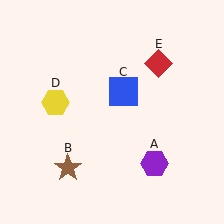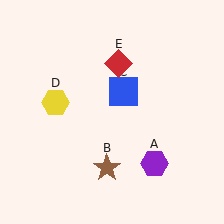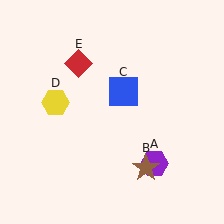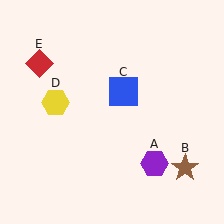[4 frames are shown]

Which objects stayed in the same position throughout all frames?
Purple hexagon (object A) and blue square (object C) and yellow hexagon (object D) remained stationary.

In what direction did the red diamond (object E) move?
The red diamond (object E) moved left.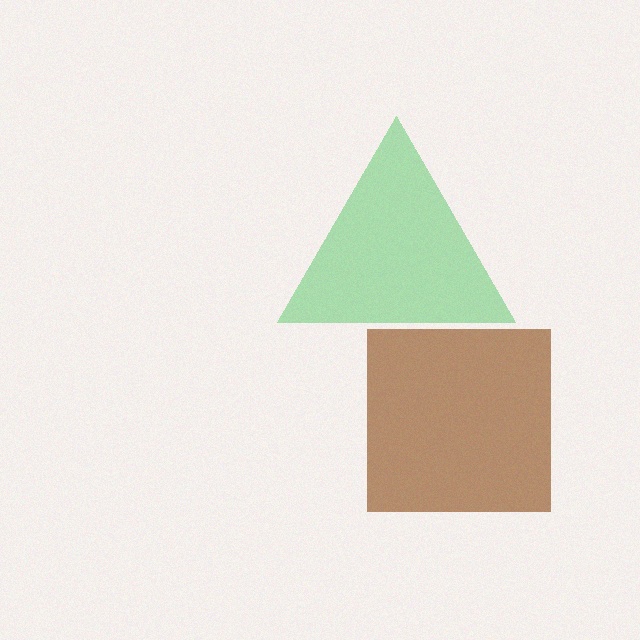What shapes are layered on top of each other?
The layered shapes are: a brown square, a green triangle.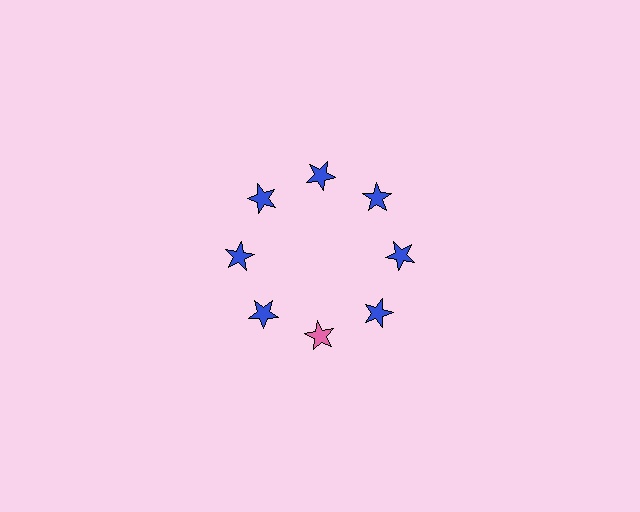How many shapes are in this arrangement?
There are 8 shapes arranged in a ring pattern.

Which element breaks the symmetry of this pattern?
The pink star at roughly the 6 o'clock position breaks the symmetry. All other shapes are blue stars.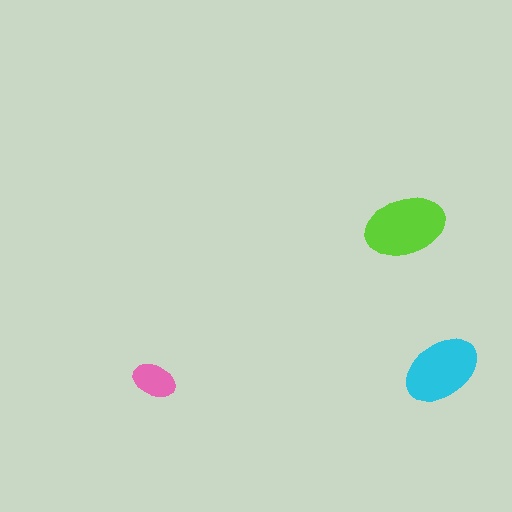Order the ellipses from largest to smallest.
the lime one, the cyan one, the pink one.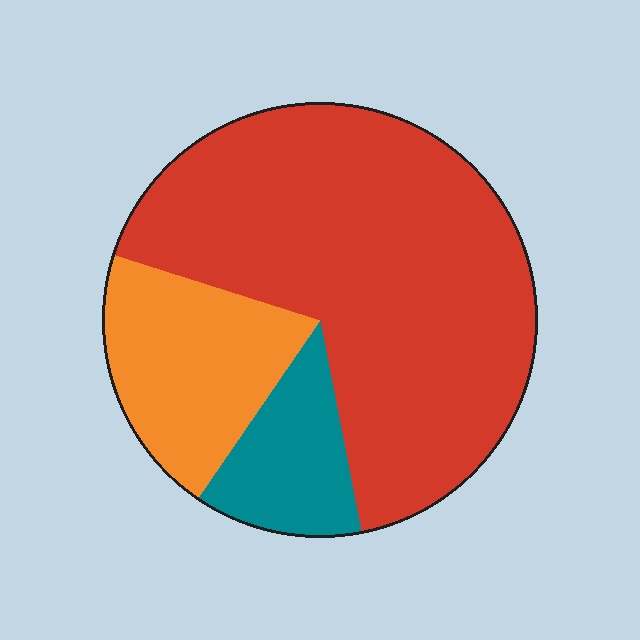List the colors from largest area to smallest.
From largest to smallest: red, orange, teal.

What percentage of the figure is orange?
Orange covers 20% of the figure.